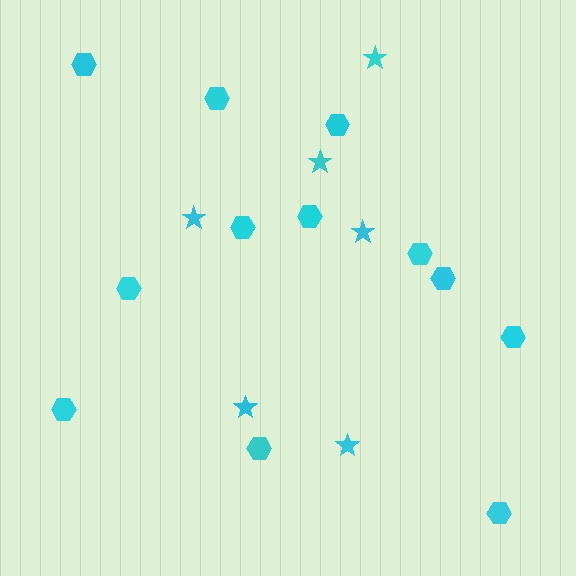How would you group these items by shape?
There are 2 groups: one group of hexagons (12) and one group of stars (6).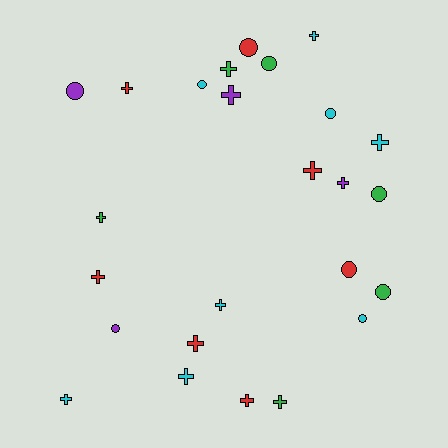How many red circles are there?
There are 2 red circles.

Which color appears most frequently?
Cyan, with 8 objects.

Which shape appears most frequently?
Cross, with 15 objects.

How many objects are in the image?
There are 25 objects.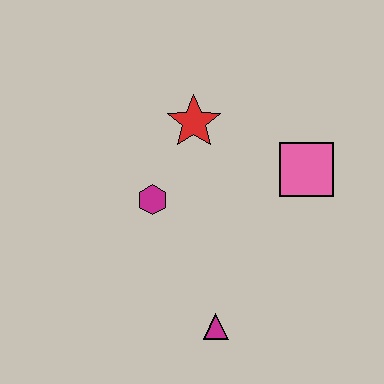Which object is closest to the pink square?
The red star is closest to the pink square.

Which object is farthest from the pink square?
The magenta triangle is farthest from the pink square.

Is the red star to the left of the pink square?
Yes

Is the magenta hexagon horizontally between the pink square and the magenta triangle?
No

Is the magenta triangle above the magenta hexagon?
No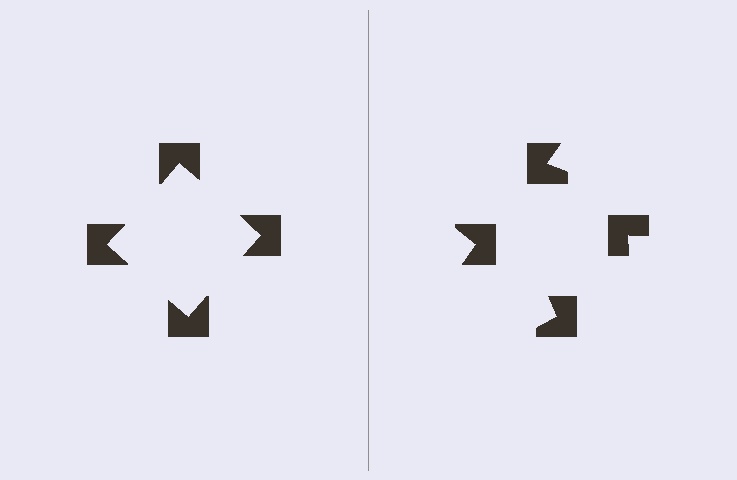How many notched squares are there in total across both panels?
8 — 4 on each side.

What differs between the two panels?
The notched squares are positioned identically on both sides; only the wedge orientations differ. On the left they align to a square; on the right they are misaligned.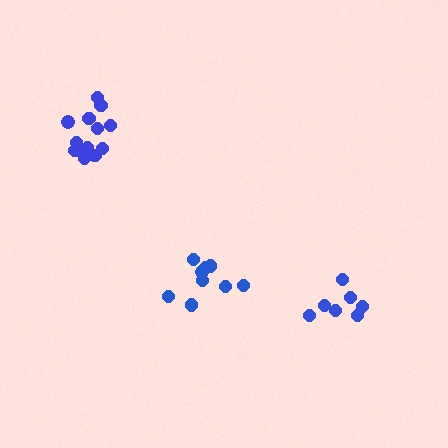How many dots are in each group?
Group 1: 10 dots, Group 2: 7 dots, Group 3: 13 dots (30 total).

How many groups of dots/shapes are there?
There are 3 groups.